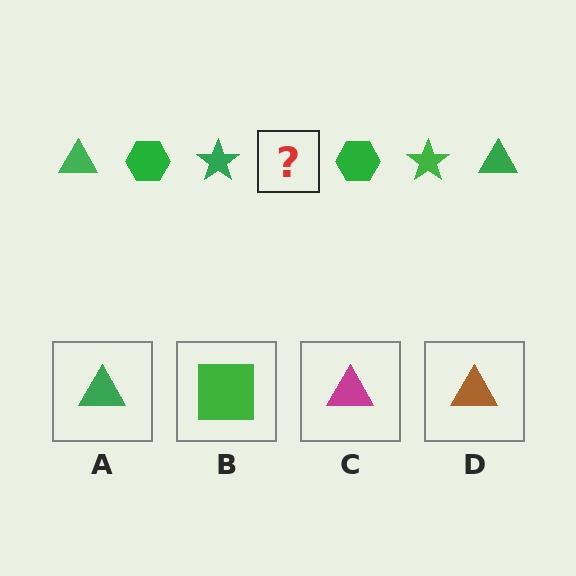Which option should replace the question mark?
Option A.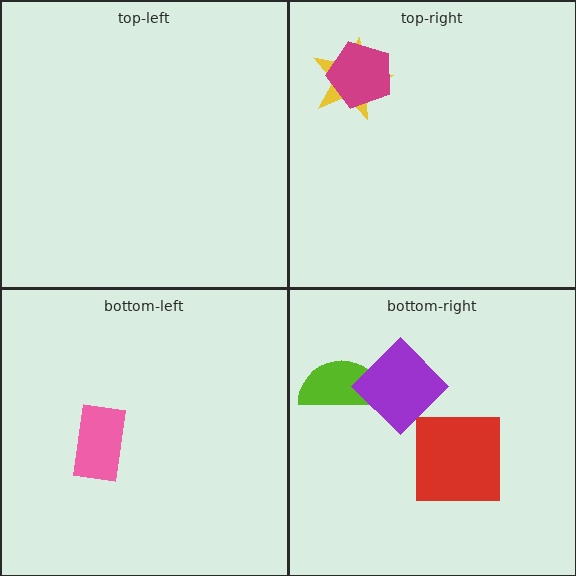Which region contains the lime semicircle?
The bottom-right region.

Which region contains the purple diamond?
The bottom-right region.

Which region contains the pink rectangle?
The bottom-left region.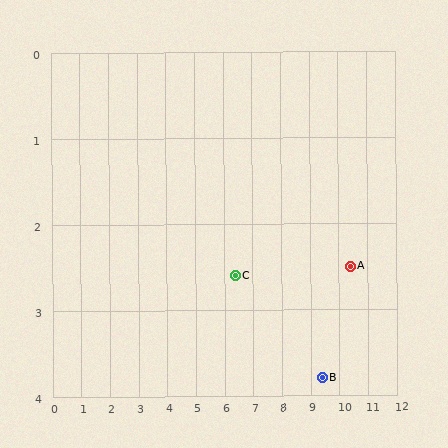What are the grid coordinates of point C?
Point C is at approximately (6.4, 2.6).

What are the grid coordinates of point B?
Point B is at approximately (9.4, 3.8).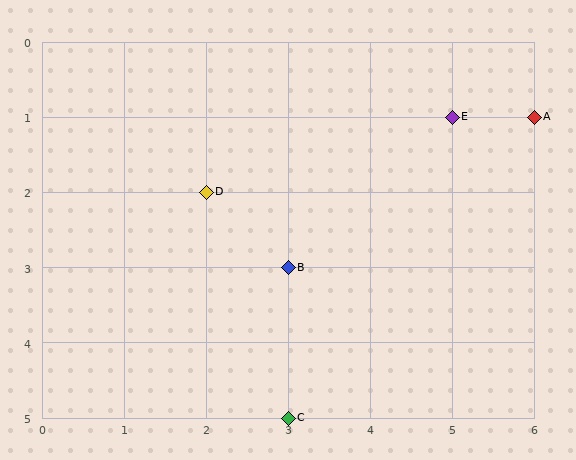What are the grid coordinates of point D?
Point D is at grid coordinates (2, 2).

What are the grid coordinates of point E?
Point E is at grid coordinates (5, 1).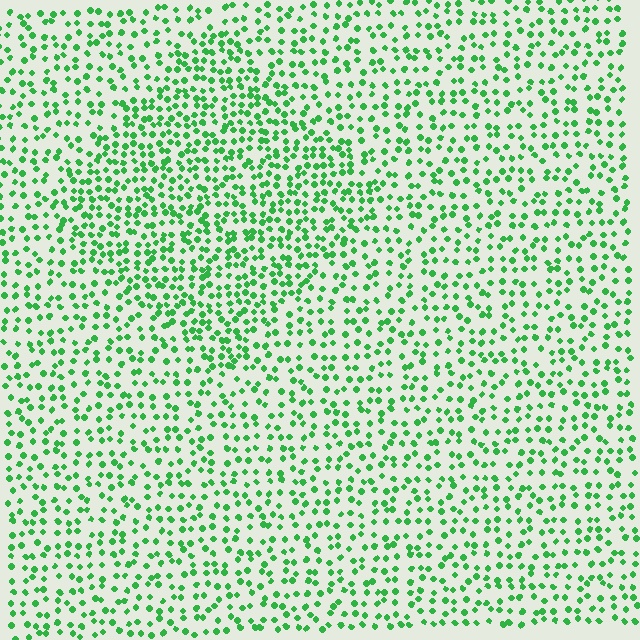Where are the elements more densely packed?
The elements are more densely packed inside the diamond boundary.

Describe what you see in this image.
The image contains small green elements arranged at two different densities. A diamond-shaped region is visible where the elements are more densely packed than the surrounding area.